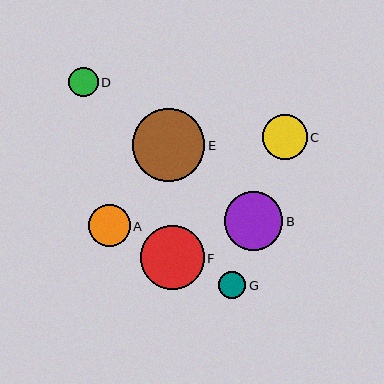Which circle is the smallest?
Circle G is the smallest with a size of approximately 27 pixels.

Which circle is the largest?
Circle E is the largest with a size of approximately 73 pixels.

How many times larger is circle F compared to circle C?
Circle F is approximately 1.4 times the size of circle C.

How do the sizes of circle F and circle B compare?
Circle F and circle B are approximately the same size.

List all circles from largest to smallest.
From largest to smallest: E, F, B, C, A, D, G.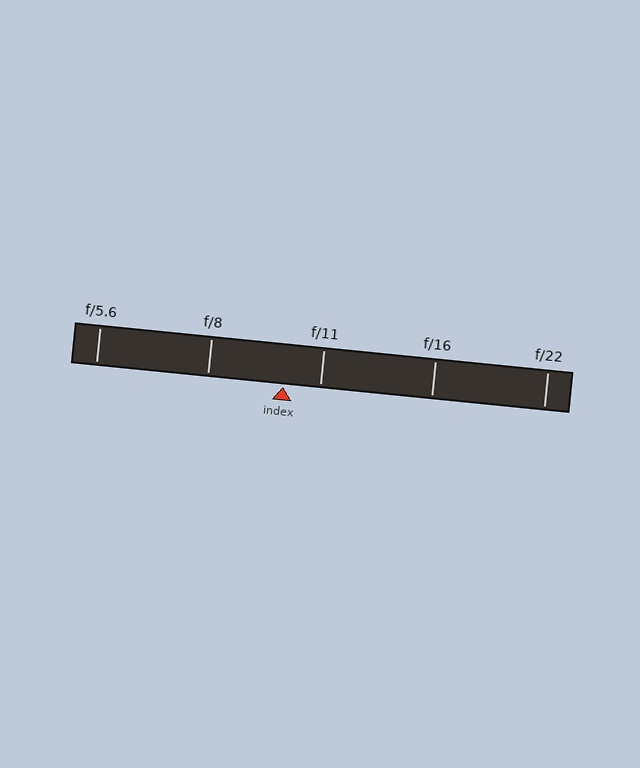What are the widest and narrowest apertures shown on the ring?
The widest aperture shown is f/5.6 and the narrowest is f/22.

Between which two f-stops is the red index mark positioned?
The index mark is between f/8 and f/11.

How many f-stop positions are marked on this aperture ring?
There are 5 f-stop positions marked.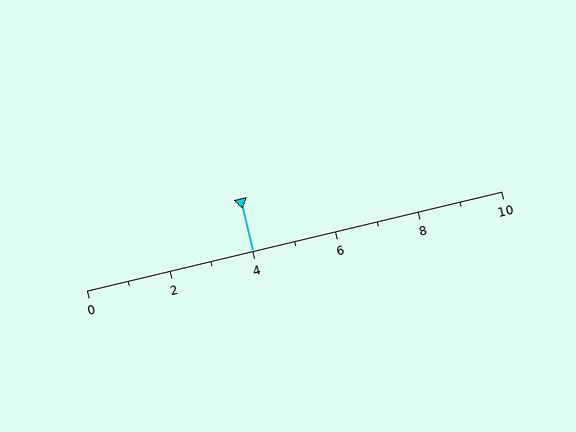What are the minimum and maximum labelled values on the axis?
The axis runs from 0 to 10.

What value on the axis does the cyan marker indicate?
The marker indicates approximately 4.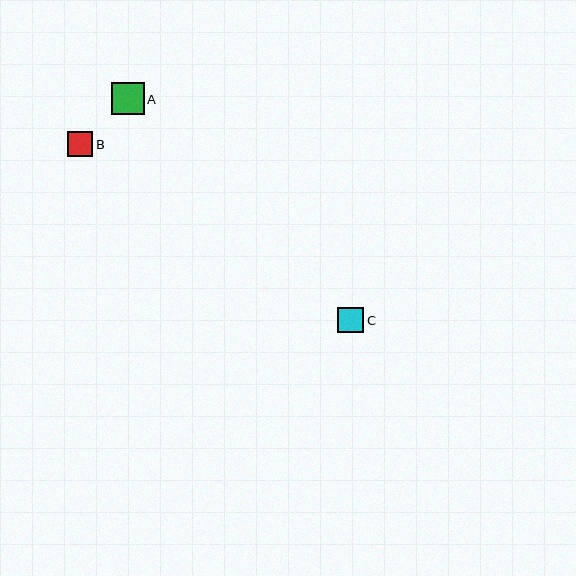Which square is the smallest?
Square B is the smallest with a size of approximately 26 pixels.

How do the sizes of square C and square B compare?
Square C and square B are approximately the same size.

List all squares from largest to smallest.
From largest to smallest: A, C, B.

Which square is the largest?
Square A is the largest with a size of approximately 33 pixels.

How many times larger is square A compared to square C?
Square A is approximately 1.3 times the size of square C.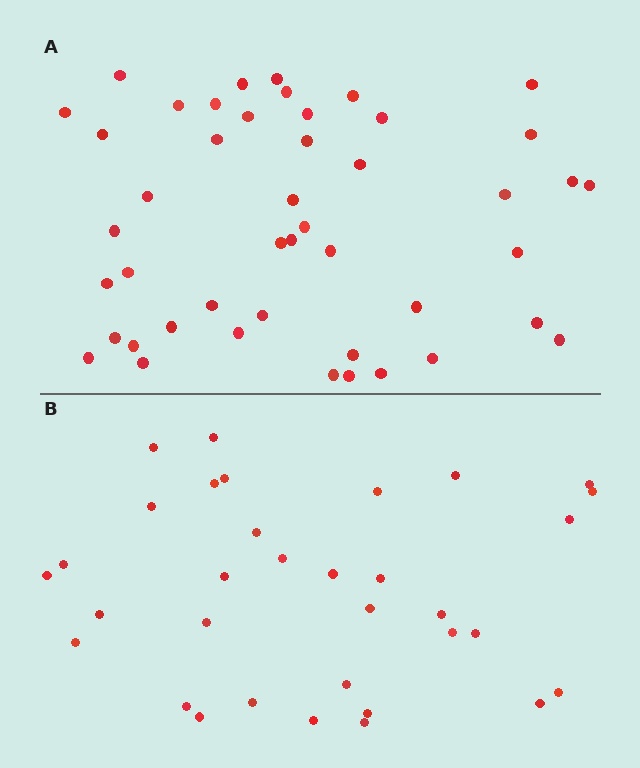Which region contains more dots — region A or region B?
Region A (the top region) has more dots.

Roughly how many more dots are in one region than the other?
Region A has approximately 15 more dots than region B.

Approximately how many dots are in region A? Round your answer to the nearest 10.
About 50 dots. (The exact count is 46, which rounds to 50.)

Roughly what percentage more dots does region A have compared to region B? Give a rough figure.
About 40% more.